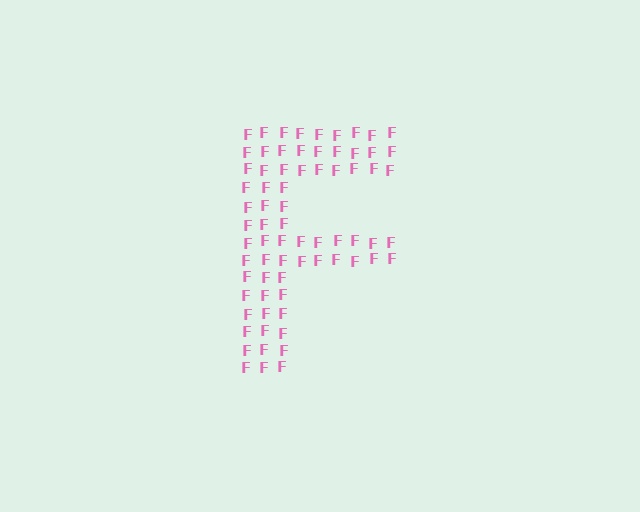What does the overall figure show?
The overall figure shows the letter F.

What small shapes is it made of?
It is made of small letter F's.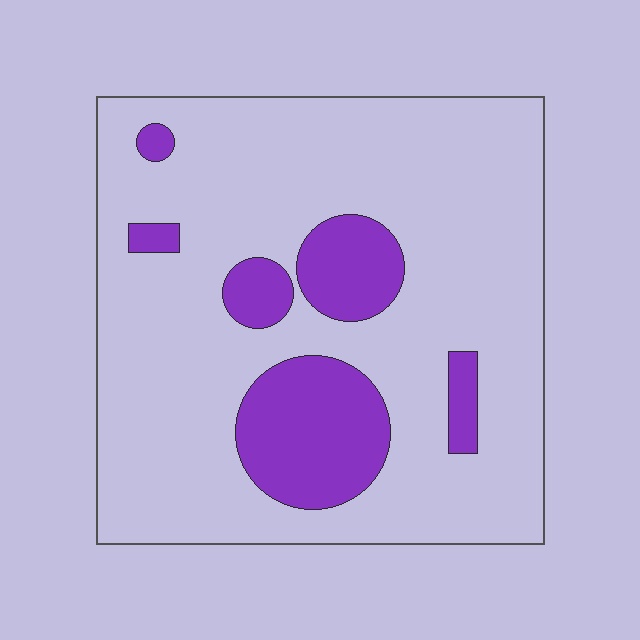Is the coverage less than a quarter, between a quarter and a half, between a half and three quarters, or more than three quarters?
Less than a quarter.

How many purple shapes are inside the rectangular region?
6.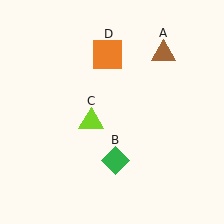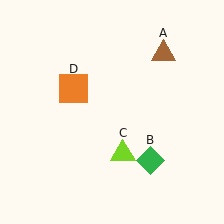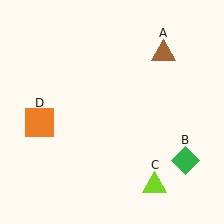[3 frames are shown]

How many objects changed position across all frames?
3 objects changed position: green diamond (object B), lime triangle (object C), orange square (object D).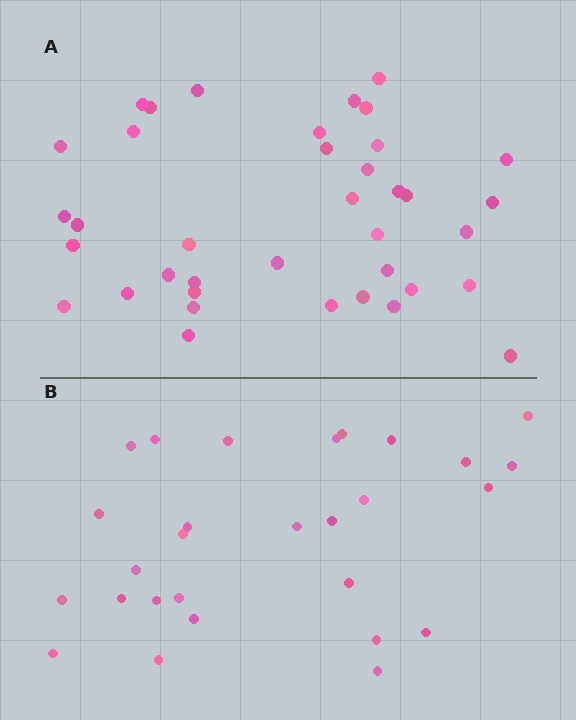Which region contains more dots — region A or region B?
Region A (the top region) has more dots.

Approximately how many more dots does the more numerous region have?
Region A has roughly 10 or so more dots than region B.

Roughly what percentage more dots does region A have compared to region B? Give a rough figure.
About 35% more.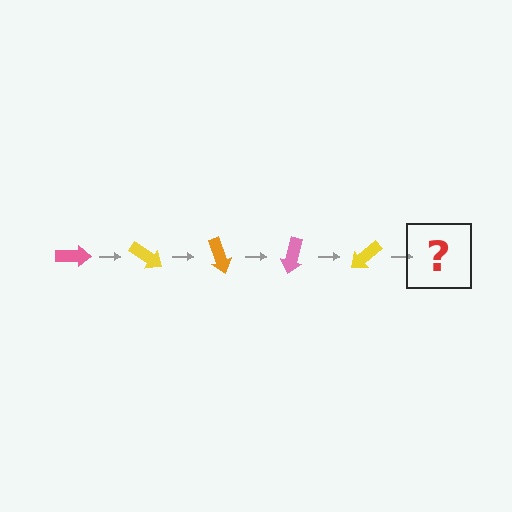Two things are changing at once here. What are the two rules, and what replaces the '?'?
The two rules are that it rotates 35 degrees each step and the color cycles through pink, yellow, and orange. The '?' should be an orange arrow, rotated 175 degrees from the start.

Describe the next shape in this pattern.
It should be an orange arrow, rotated 175 degrees from the start.